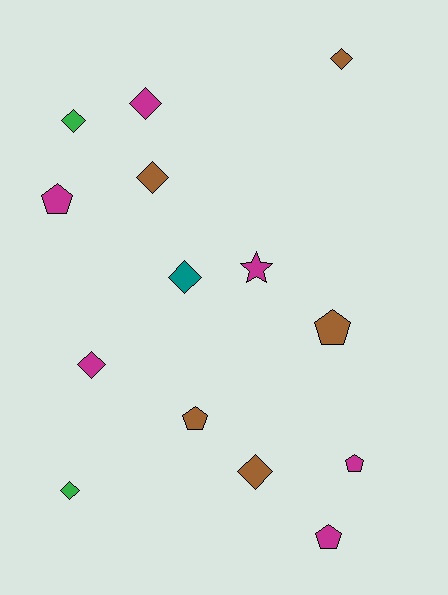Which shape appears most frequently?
Diamond, with 8 objects.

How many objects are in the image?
There are 14 objects.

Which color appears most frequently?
Magenta, with 6 objects.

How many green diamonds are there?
There are 2 green diamonds.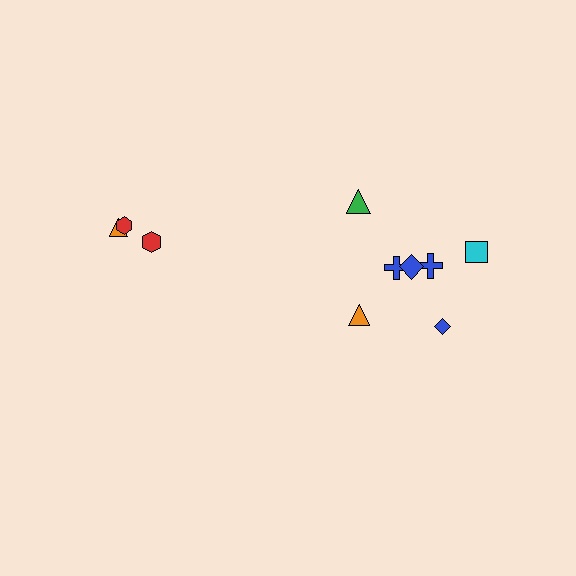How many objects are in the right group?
There are 7 objects.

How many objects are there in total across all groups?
There are 10 objects.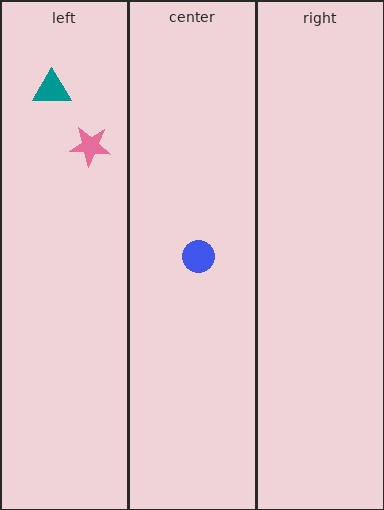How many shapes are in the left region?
2.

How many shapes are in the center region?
1.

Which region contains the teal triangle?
The left region.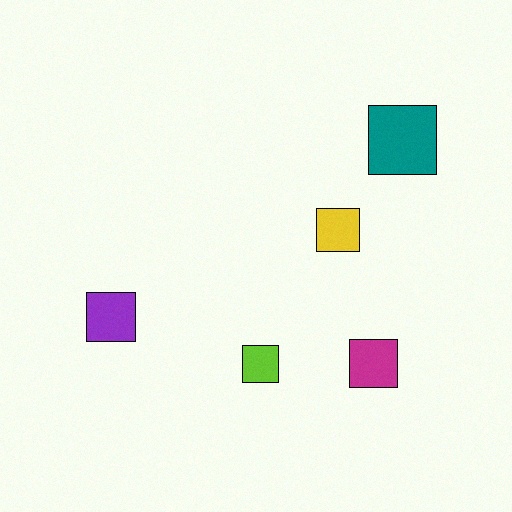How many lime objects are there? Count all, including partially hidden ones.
There is 1 lime object.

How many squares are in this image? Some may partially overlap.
There are 5 squares.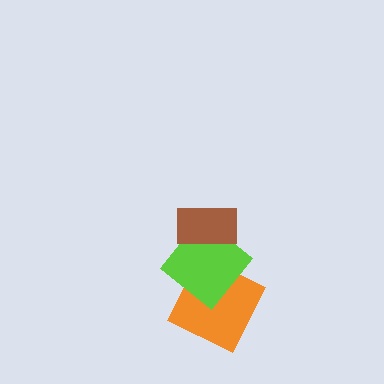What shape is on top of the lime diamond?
The brown rectangle is on top of the lime diamond.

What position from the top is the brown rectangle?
The brown rectangle is 1st from the top.